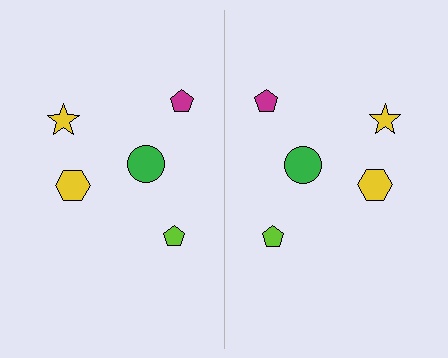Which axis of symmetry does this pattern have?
The pattern has a vertical axis of symmetry running through the center of the image.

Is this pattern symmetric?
Yes, this pattern has bilateral (reflection) symmetry.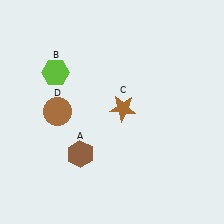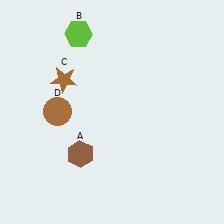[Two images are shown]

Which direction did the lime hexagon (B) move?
The lime hexagon (B) moved up.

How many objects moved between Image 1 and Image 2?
2 objects moved between the two images.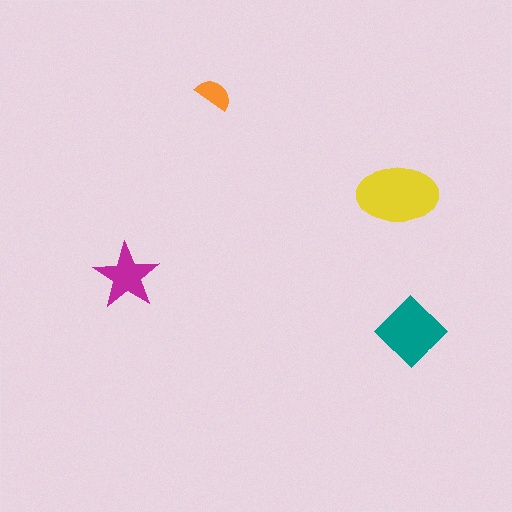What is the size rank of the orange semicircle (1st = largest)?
4th.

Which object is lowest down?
The teal diamond is bottommost.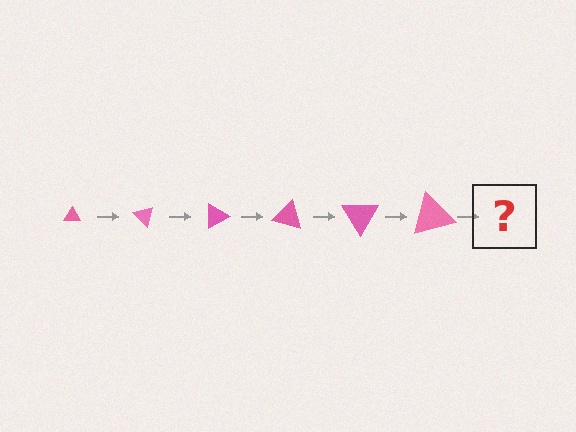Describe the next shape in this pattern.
It should be a triangle, larger than the previous one and rotated 270 degrees from the start.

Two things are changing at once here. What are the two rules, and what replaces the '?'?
The two rules are that the triangle grows larger each step and it rotates 45 degrees each step. The '?' should be a triangle, larger than the previous one and rotated 270 degrees from the start.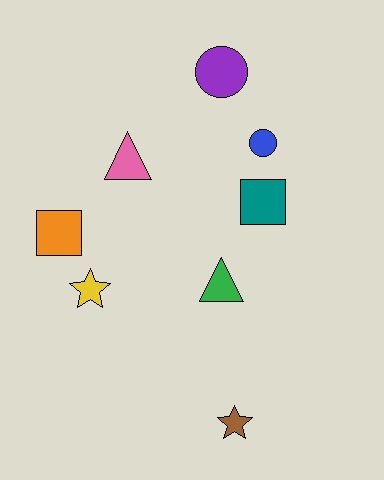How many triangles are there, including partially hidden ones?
There are 2 triangles.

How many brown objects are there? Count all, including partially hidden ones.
There is 1 brown object.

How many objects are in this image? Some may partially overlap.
There are 8 objects.